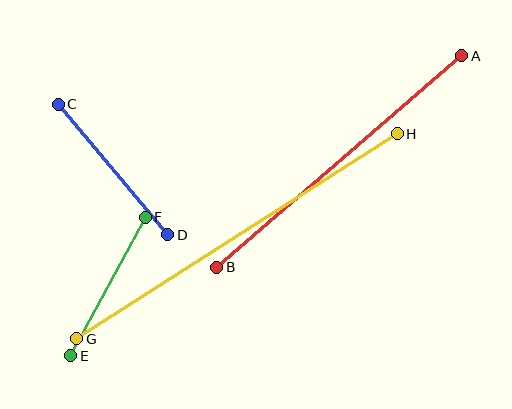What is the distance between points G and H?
The distance is approximately 380 pixels.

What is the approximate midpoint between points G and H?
The midpoint is at approximately (237, 236) pixels.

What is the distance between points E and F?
The distance is approximately 157 pixels.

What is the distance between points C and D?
The distance is approximately 170 pixels.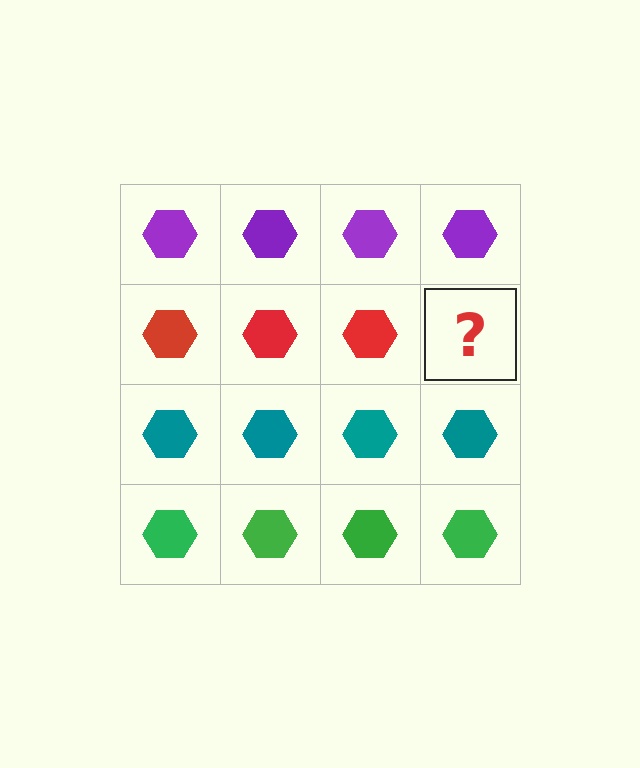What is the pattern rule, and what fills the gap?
The rule is that each row has a consistent color. The gap should be filled with a red hexagon.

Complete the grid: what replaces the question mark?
The question mark should be replaced with a red hexagon.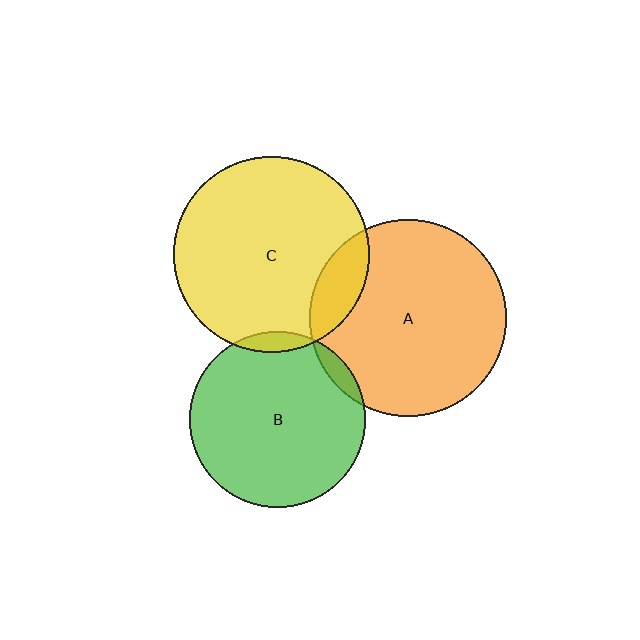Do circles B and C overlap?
Yes.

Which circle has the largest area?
Circle A (orange).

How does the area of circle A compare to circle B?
Approximately 1.3 times.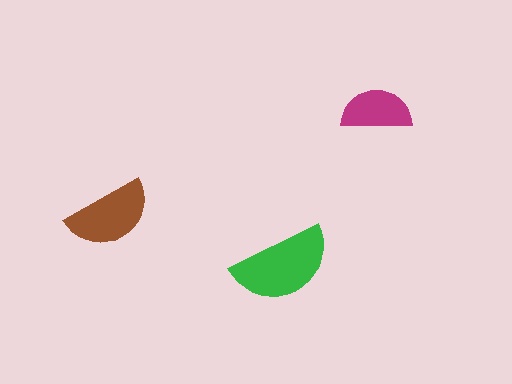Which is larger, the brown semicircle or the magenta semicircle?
The brown one.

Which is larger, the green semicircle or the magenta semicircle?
The green one.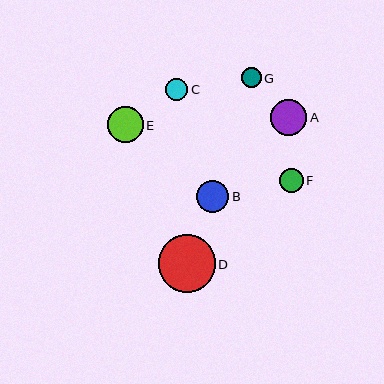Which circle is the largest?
Circle D is the largest with a size of approximately 57 pixels.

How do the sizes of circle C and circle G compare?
Circle C and circle G are approximately the same size.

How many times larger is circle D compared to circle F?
Circle D is approximately 2.4 times the size of circle F.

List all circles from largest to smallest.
From largest to smallest: D, A, E, B, F, C, G.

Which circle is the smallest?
Circle G is the smallest with a size of approximately 20 pixels.